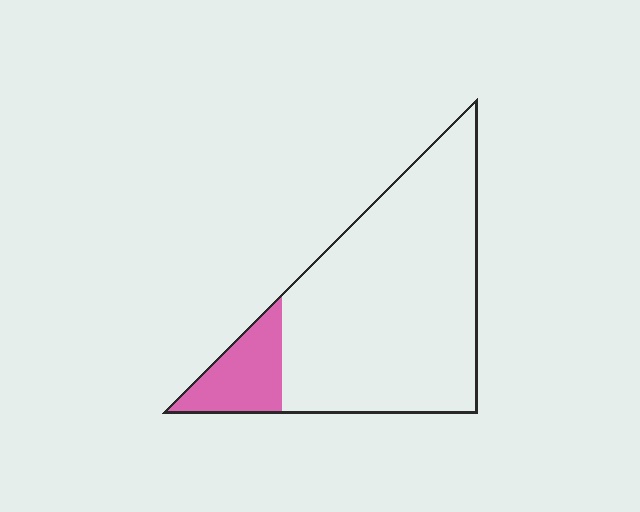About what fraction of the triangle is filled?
About one eighth (1/8).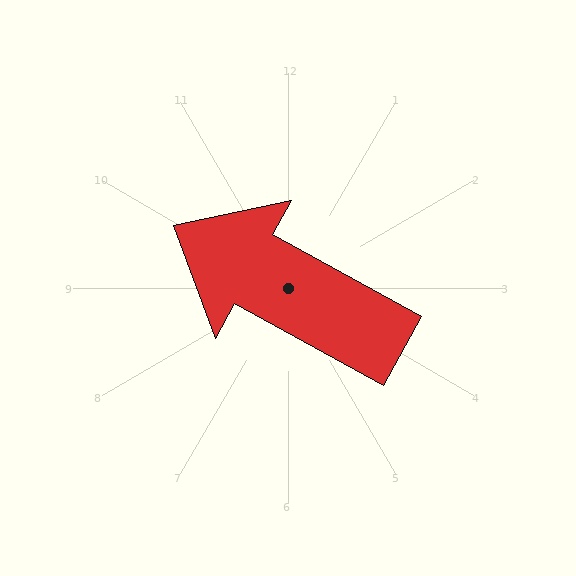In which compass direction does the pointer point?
Northwest.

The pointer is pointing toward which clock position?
Roughly 10 o'clock.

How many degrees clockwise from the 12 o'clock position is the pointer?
Approximately 299 degrees.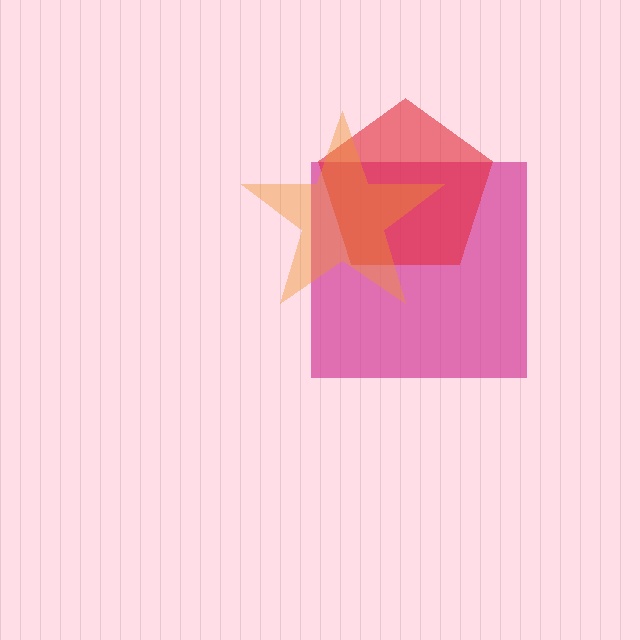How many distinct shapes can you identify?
There are 3 distinct shapes: a magenta square, a red pentagon, an orange star.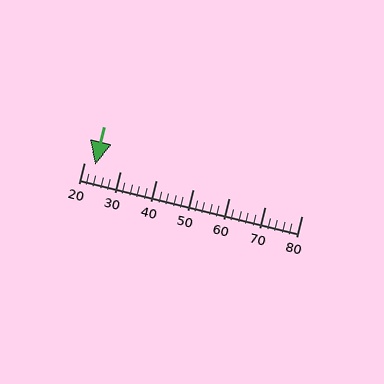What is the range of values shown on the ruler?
The ruler shows values from 20 to 80.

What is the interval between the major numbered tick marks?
The major tick marks are spaced 10 units apart.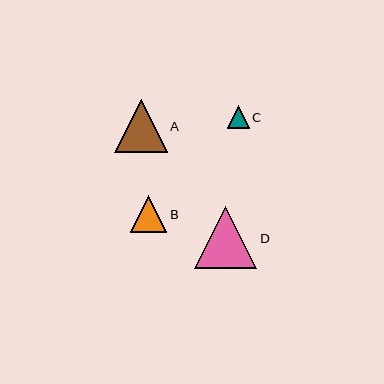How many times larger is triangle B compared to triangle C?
Triangle B is approximately 1.7 times the size of triangle C.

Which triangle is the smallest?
Triangle C is the smallest with a size of approximately 22 pixels.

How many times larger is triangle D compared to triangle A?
Triangle D is approximately 1.2 times the size of triangle A.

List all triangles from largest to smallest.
From largest to smallest: D, A, B, C.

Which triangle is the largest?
Triangle D is the largest with a size of approximately 62 pixels.